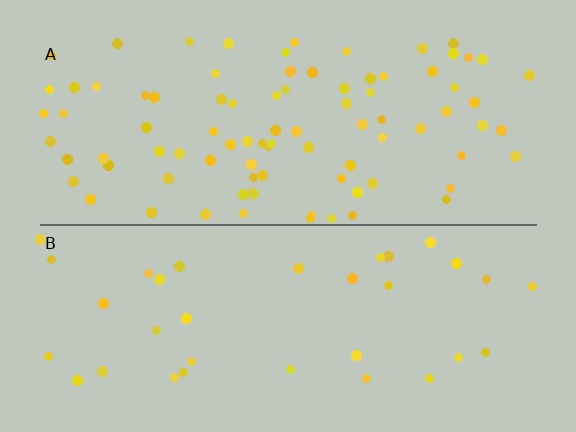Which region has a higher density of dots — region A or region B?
A (the top).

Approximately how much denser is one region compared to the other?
Approximately 2.6× — region A over region B.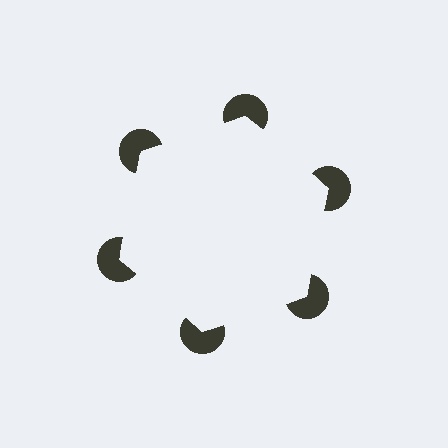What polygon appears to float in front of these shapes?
An illusory hexagon — its edges are inferred from the aligned wedge cuts in the pac-man discs, not physically drawn.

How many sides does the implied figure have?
6 sides.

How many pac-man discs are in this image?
There are 6 — one at each vertex of the illusory hexagon.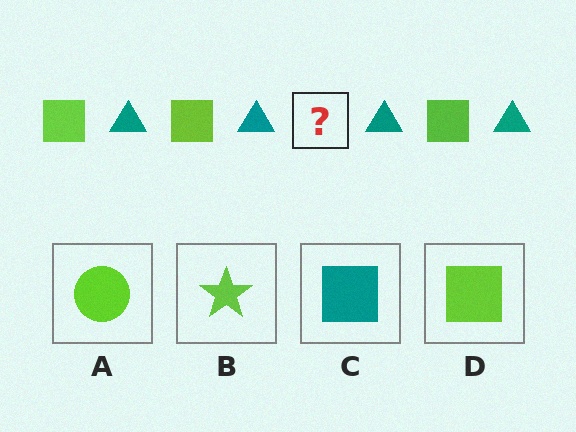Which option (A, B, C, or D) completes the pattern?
D.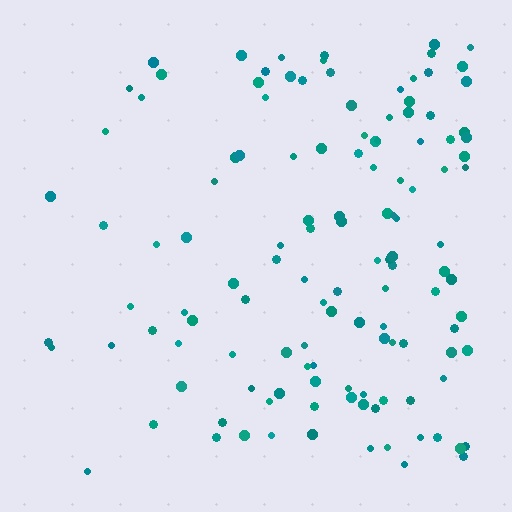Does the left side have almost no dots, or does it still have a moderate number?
Still a moderate number, just noticeably fewer than the right.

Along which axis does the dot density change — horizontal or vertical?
Horizontal.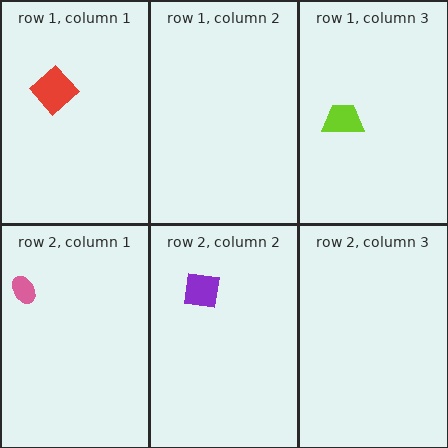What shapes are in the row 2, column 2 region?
The purple square.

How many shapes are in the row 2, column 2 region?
1.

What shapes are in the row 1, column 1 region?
The red diamond.